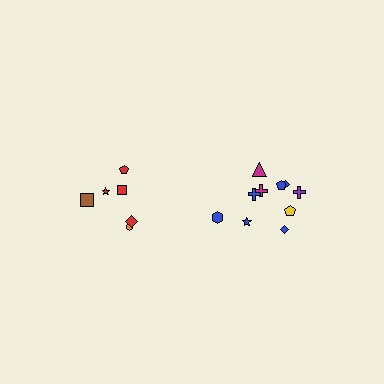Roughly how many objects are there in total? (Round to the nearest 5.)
Roughly 15 objects in total.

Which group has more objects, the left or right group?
The right group.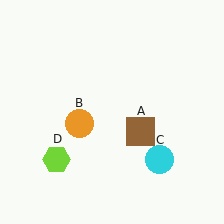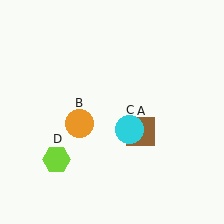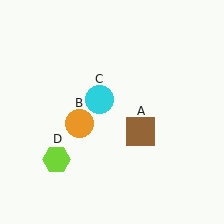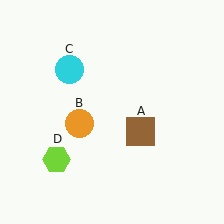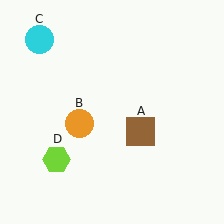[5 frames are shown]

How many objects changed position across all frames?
1 object changed position: cyan circle (object C).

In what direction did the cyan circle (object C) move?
The cyan circle (object C) moved up and to the left.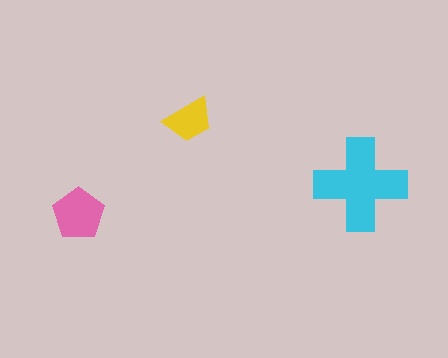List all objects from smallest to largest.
The yellow trapezoid, the pink pentagon, the cyan cross.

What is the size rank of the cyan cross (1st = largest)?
1st.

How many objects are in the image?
There are 3 objects in the image.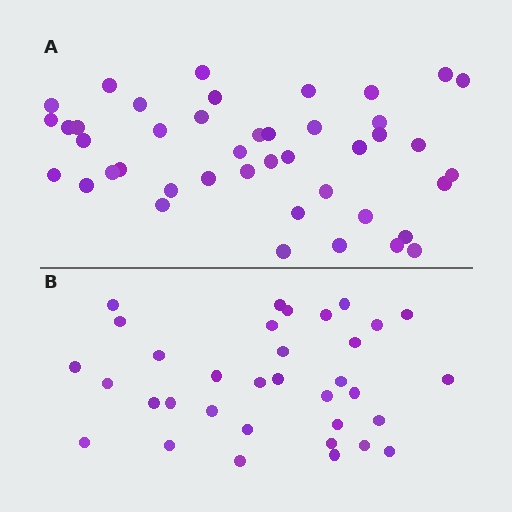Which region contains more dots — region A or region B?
Region A (the top region) has more dots.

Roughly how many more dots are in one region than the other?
Region A has roughly 8 or so more dots than region B.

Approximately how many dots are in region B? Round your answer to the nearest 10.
About 30 dots. (The exact count is 34, which rounds to 30.)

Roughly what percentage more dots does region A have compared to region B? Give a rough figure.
About 25% more.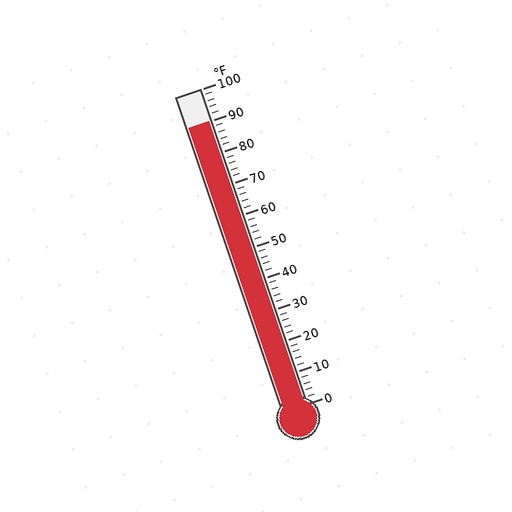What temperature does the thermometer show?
The thermometer shows approximately 90°F.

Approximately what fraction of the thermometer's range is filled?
The thermometer is filled to approximately 90% of its range.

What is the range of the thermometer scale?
The thermometer scale ranges from 0°F to 100°F.